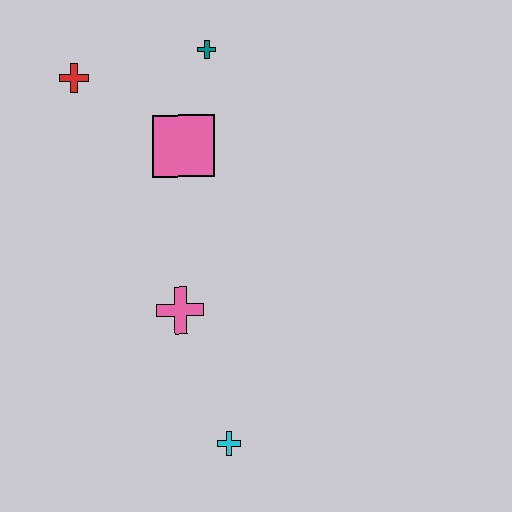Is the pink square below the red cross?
Yes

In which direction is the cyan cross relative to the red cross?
The cyan cross is below the red cross.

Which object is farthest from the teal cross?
The cyan cross is farthest from the teal cross.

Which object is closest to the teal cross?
The pink square is closest to the teal cross.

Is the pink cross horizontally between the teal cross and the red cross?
Yes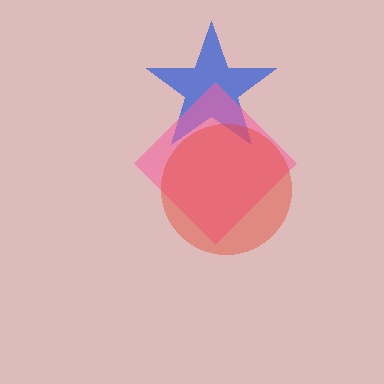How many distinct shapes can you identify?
There are 3 distinct shapes: a blue star, a pink diamond, a red circle.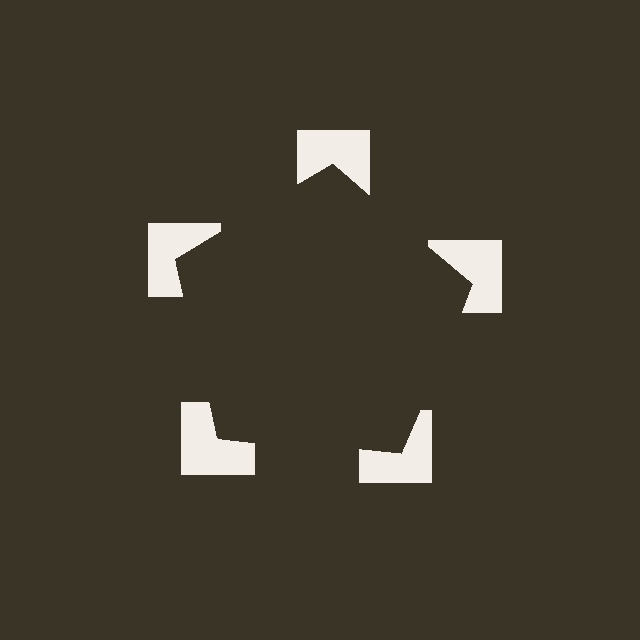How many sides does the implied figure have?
5 sides.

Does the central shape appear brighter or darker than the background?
It typically appears slightly darker than the background, even though no actual brightness change is drawn.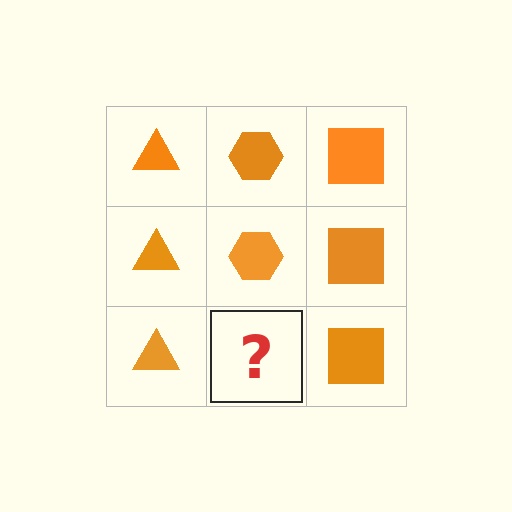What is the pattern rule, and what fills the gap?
The rule is that each column has a consistent shape. The gap should be filled with an orange hexagon.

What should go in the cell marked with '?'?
The missing cell should contain an orange hexagon.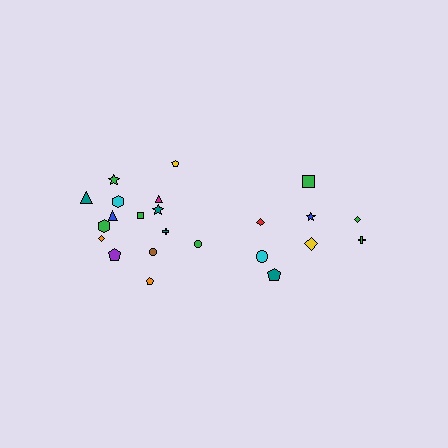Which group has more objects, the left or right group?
The left group.